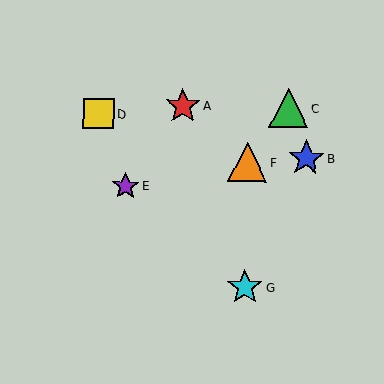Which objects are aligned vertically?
Objects F, G are aligned vertically.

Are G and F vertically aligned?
Yes, both are at x≈245.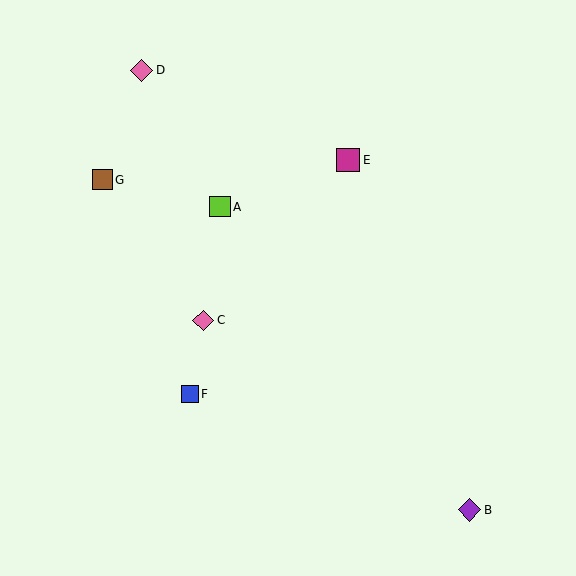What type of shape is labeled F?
Shape F is a blue square.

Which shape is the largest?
The magenta square (labeled E) is the largest.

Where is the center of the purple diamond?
The center of the purple diamond is at (470, 510).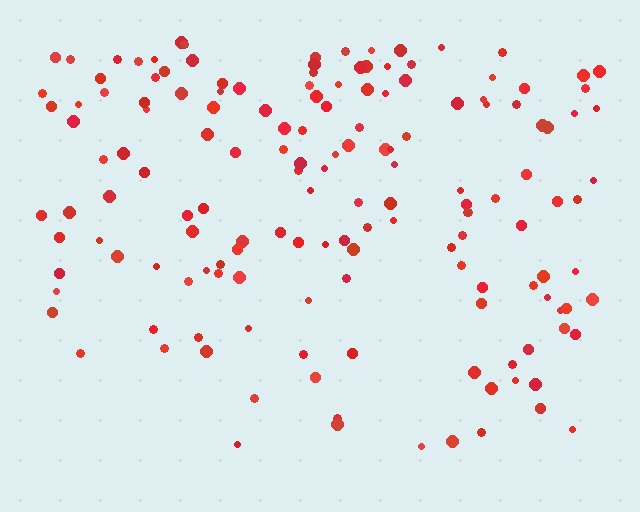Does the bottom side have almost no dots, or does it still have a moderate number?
Still a moderate number, just noticeably fewer than the top.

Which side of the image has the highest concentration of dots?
The top.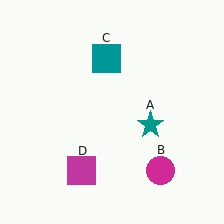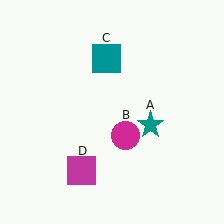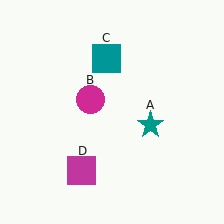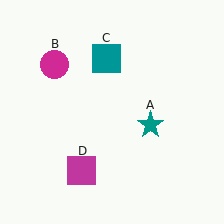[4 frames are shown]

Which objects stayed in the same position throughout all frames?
Teal star (object A) and teal square (object C) and magenta square (object D) remained stationary.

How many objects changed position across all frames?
1 object changed position: magenta circle (object B).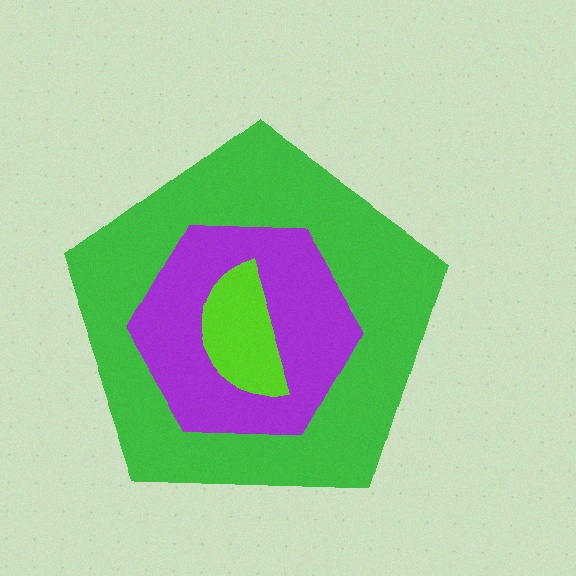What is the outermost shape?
The green pentagon.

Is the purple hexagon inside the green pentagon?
Yes.